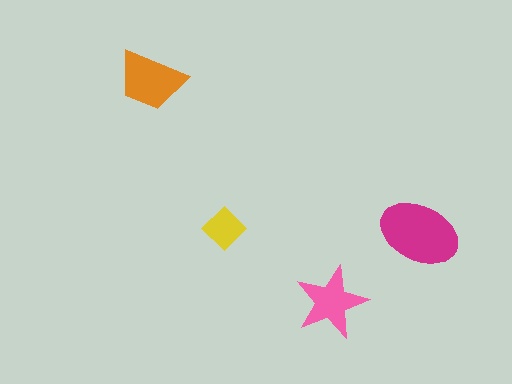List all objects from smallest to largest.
The yellow diamond, the pink star, the orange trapezoid, the magenta ellipse.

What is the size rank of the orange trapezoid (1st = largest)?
2nd.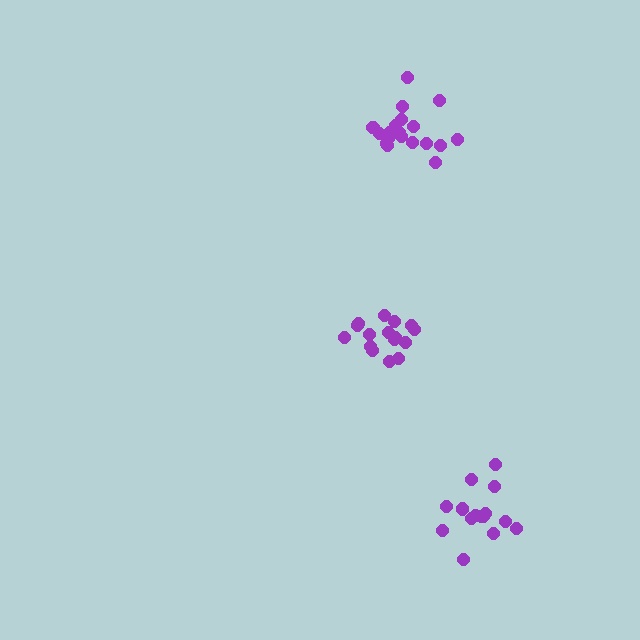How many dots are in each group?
Group 1: 16 dots, Group 2: 20 dots, Group 3: 16 dots (52 total).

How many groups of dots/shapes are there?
There are 3 groups.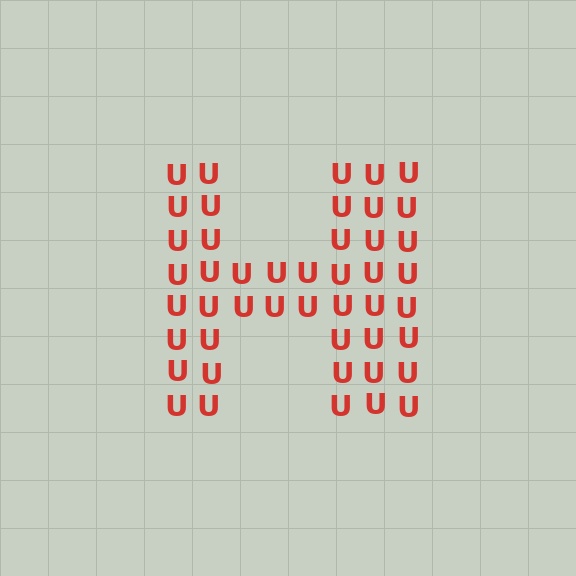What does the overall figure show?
The overall figure shows the letter H.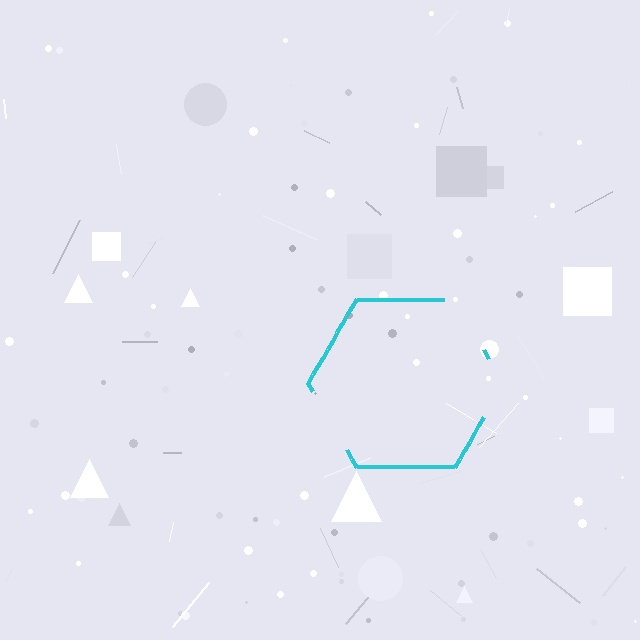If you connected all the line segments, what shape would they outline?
They would outline a hexagon.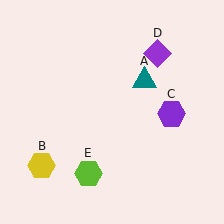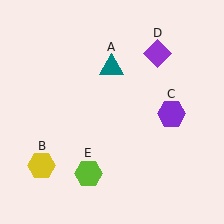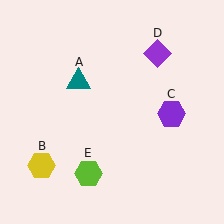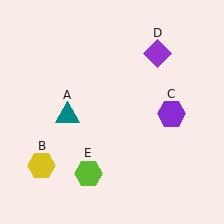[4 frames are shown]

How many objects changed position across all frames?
1 object changed position: teal triangle (object A).